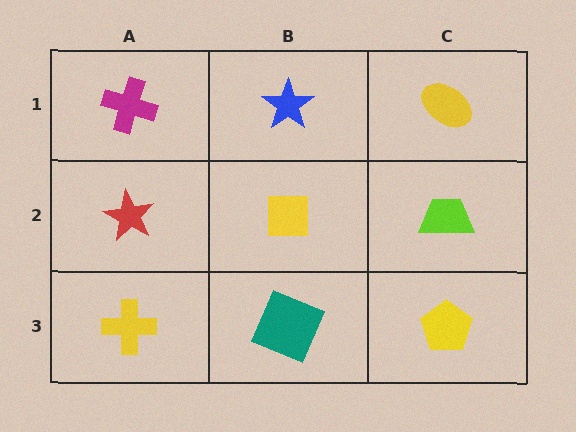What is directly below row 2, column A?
A yellow cross.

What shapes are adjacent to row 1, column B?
A yellow square (row 2, column B), a magenta cross (row 1, column A), a yellow ellipse (row 1, column C).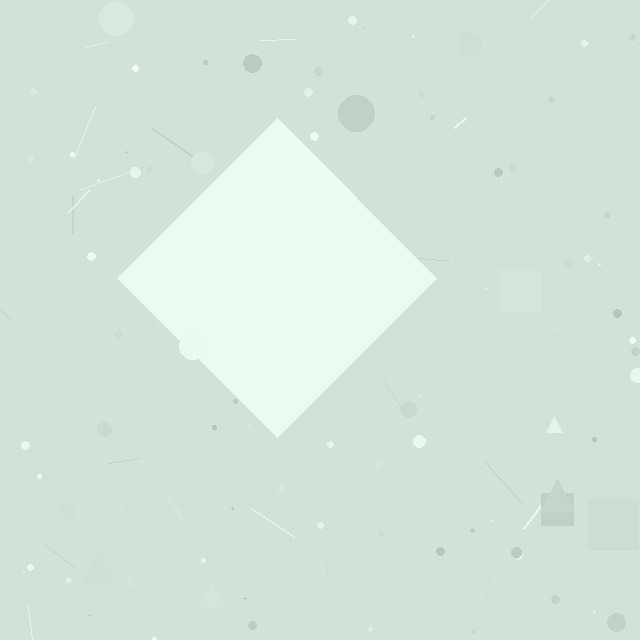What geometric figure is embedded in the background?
A diamond is embedded in the background.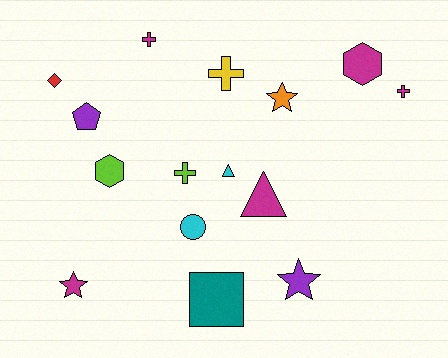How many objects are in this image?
There are 15 objects.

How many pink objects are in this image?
There are no pink objects.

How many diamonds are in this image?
There is 1 diamond.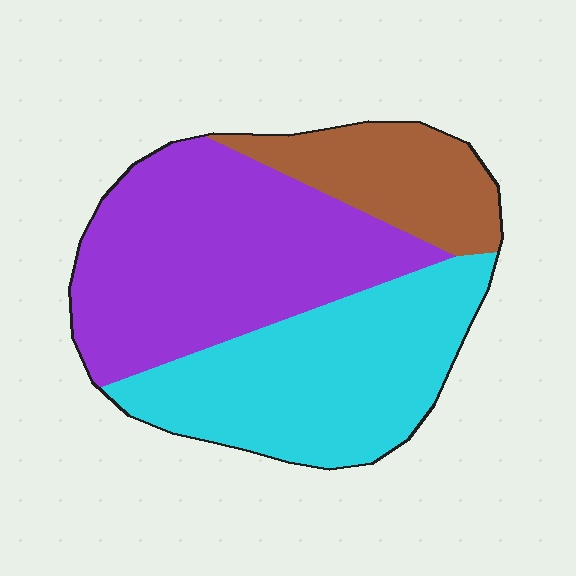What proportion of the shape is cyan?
Cyan covers 38% of the shape.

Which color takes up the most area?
Purple, at roughly 45%.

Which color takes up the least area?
Brown, at roughly 20%.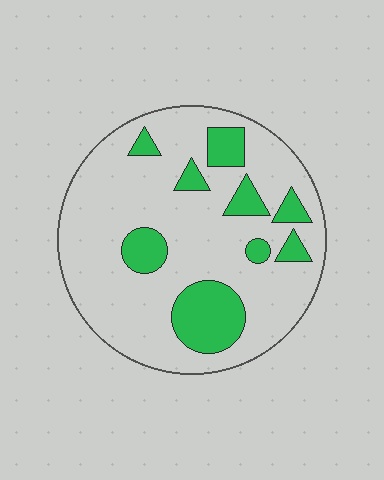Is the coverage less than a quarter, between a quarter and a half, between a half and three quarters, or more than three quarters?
Less than a quarter.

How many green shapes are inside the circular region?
9.